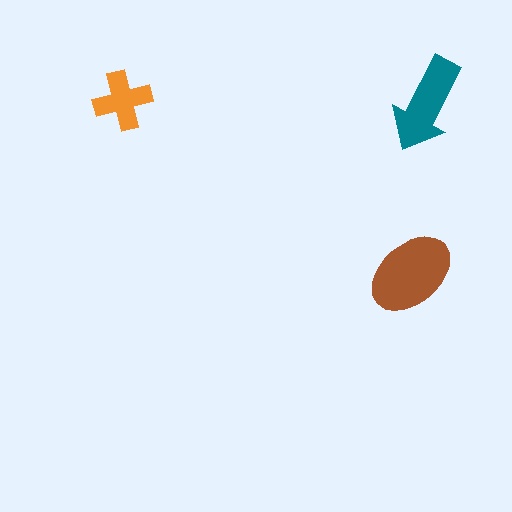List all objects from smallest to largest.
The orange cross, the teal arrow, the brown ellipse.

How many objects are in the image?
There are 3 objects in the image.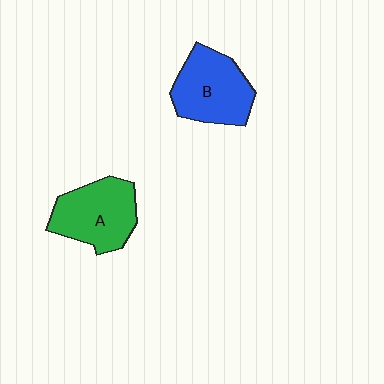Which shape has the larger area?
Shape B (blue).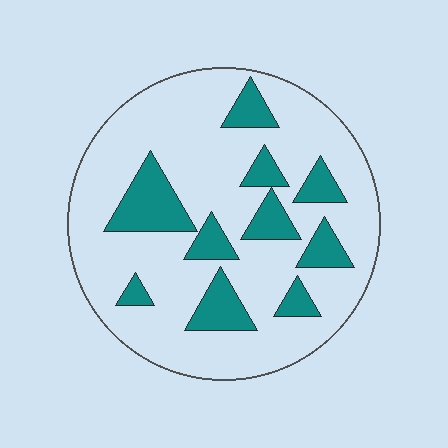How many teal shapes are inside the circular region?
10.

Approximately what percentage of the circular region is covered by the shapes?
Approximately 20%.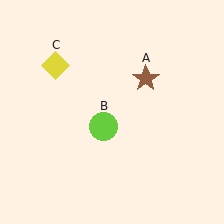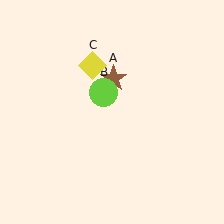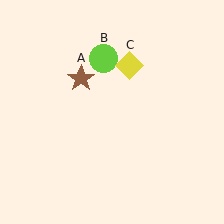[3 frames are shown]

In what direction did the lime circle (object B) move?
The lime circle (object B) moved up.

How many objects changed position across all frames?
3 objects changed position: brown star (object A), lime circle (object B), yellow diamond (object C).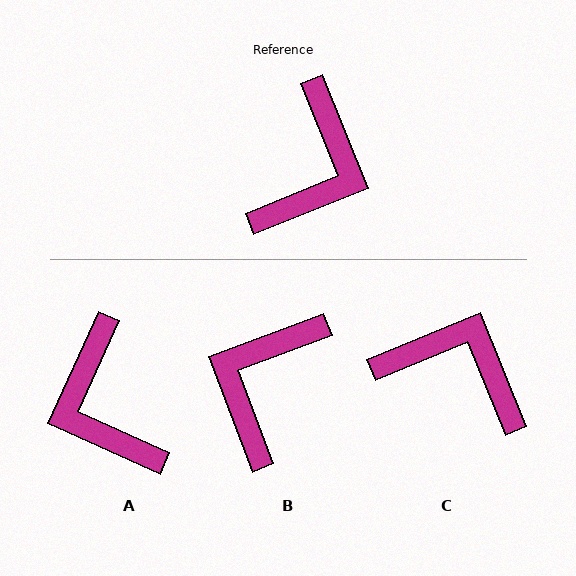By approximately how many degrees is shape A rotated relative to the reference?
Approximately 136 degrees clockwise.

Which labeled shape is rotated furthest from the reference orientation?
B, about 179 degrees away.